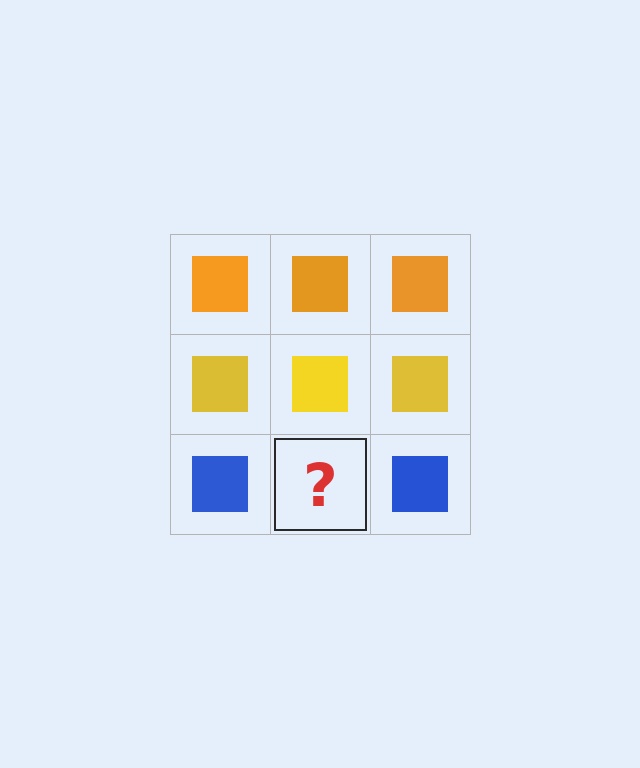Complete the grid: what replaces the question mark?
The question mark should be replaced with a blue square.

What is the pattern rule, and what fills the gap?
The rule is that each row has a consistent color. The gap should be filled with a blue square.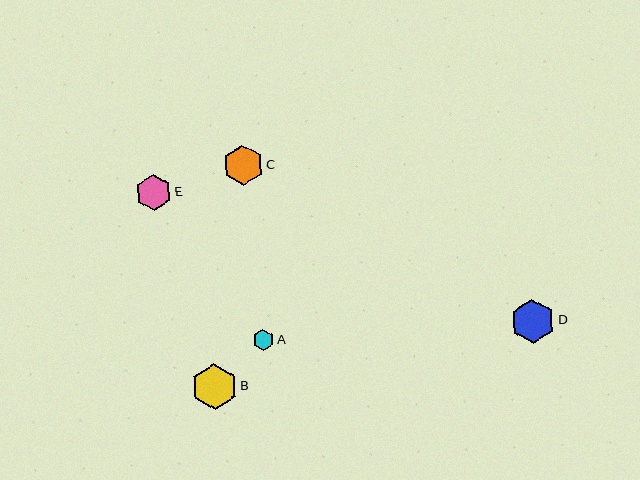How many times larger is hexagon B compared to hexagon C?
Hexagon B is approximately 1.2 times the size of hexagon C.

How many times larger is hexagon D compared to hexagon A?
Hexagon D is approximately 2.2 times the size of hexagon A.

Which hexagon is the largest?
Hexagon B is the largest with a size of approximately 46 pixels.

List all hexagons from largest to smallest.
From largest to smallest: B, D, C, E, A.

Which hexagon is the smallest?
Hexagon A is the smallest with a size of approximately 21 pixels.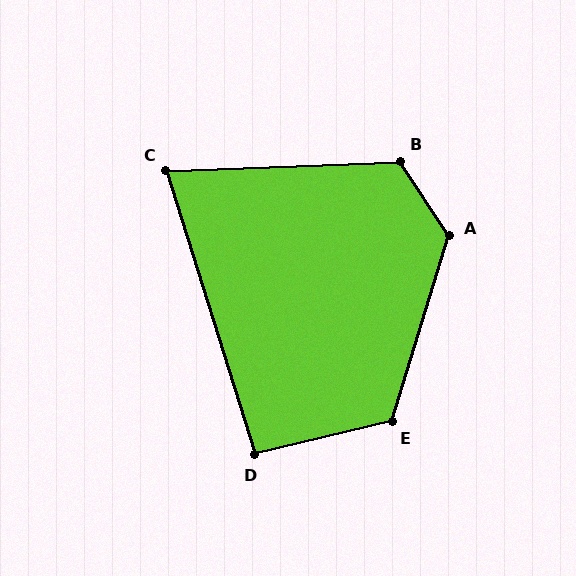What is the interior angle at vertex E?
Approximately 120 degrees (obtuse).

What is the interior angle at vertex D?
Approximately 94 degrees (approximately right).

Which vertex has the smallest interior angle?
C, at approximately 75 degrees.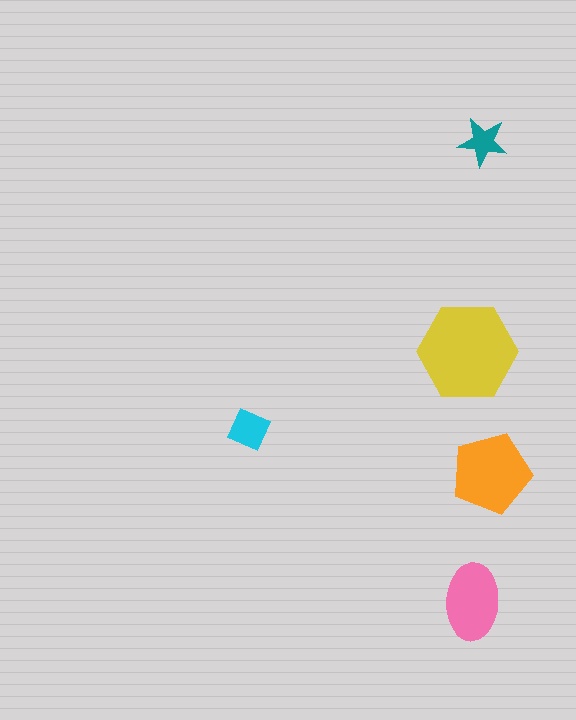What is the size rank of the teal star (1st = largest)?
5th.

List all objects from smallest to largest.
The teal star, the cyan diamond, the pink ellipse, the orange pentagon, the yellow hexagon.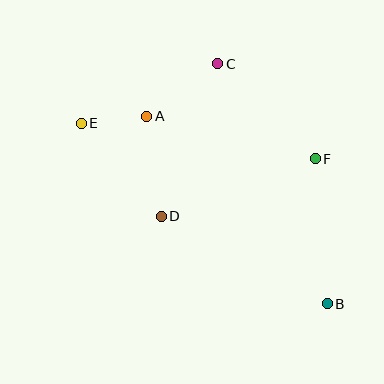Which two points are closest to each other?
Points A and E are closest to each other.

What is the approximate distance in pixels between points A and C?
The distance between A and C is approximately 89 pixels.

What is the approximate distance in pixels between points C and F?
The distance between C and F is approximately 136 pixels.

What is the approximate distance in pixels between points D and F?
The distance between D and F is approximately 164 pixels.